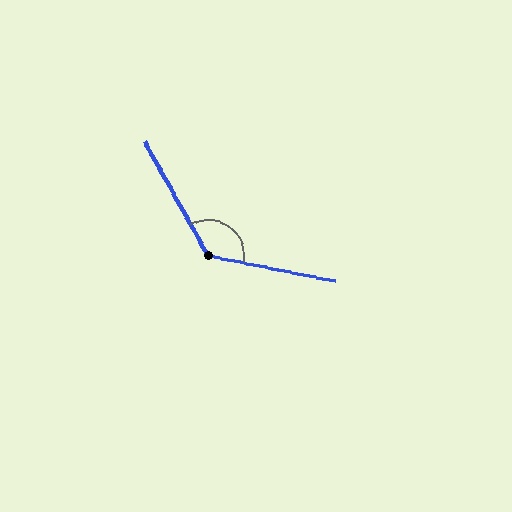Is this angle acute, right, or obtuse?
It is obtuse.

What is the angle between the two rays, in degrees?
Approximately 131 degrees.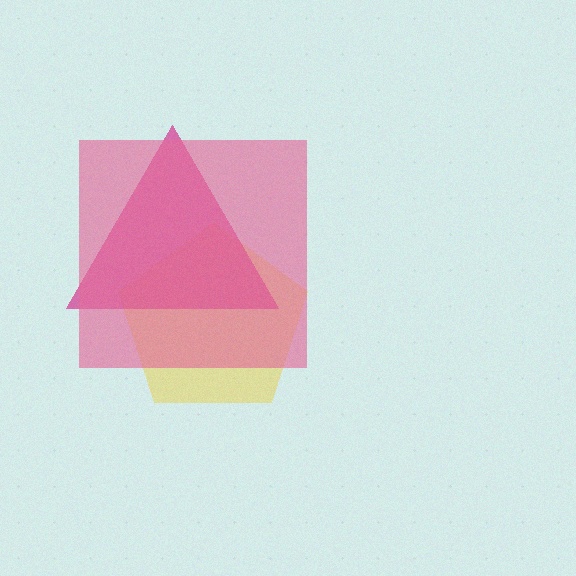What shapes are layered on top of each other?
The layered shapes are: a yellow pentagon, a magenta triangle, a pink square.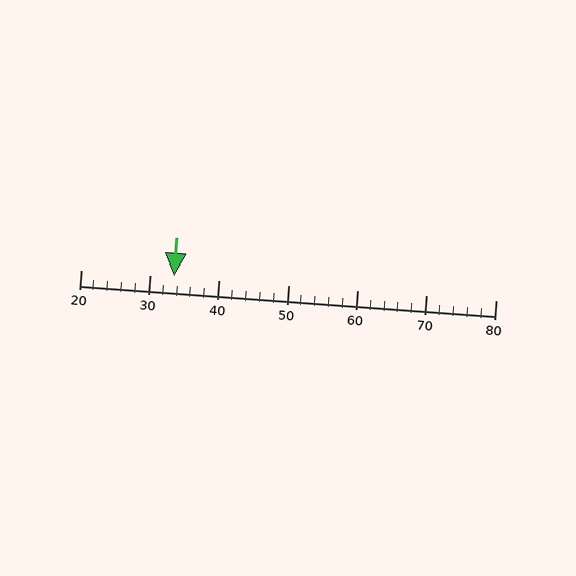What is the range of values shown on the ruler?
The ruler shows values from 20 to 80.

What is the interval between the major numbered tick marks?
The major tick marks are spaced 10 units apart.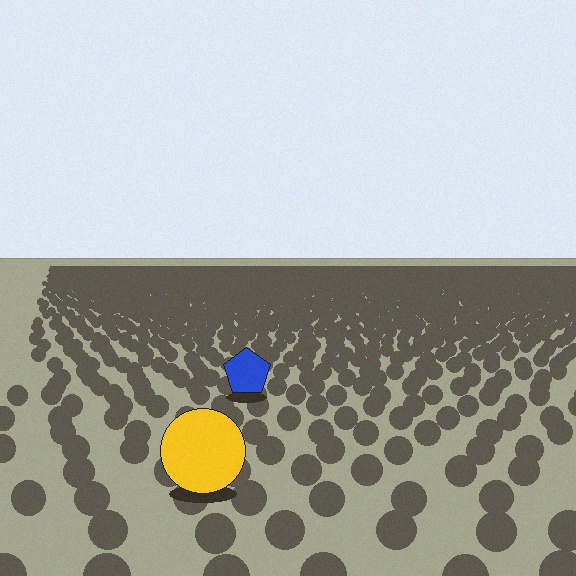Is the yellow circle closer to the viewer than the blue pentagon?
Yes. The yellow circle is closer — you can tell from the texture gradient: the ground texture is coarser near it.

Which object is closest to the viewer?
The yellow circle is closest. The texture marks near it are larger and more spread out.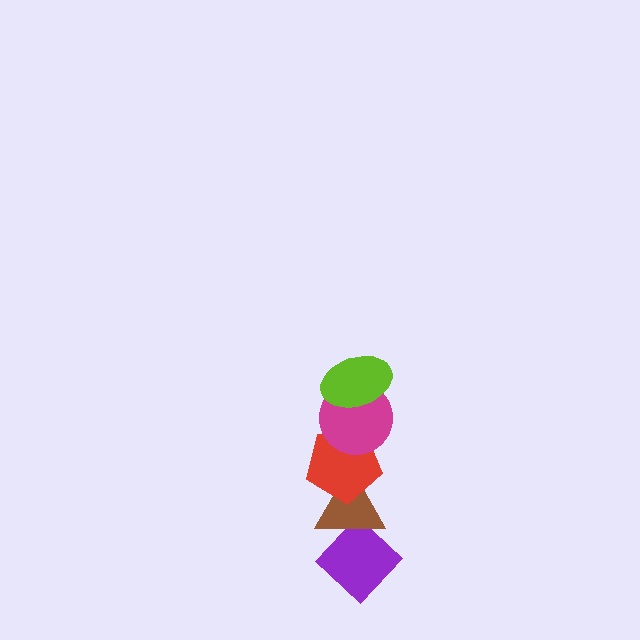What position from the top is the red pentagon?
The red pentagon is 3rd from the top.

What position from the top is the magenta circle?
The magenta circle is 2nd from the top.